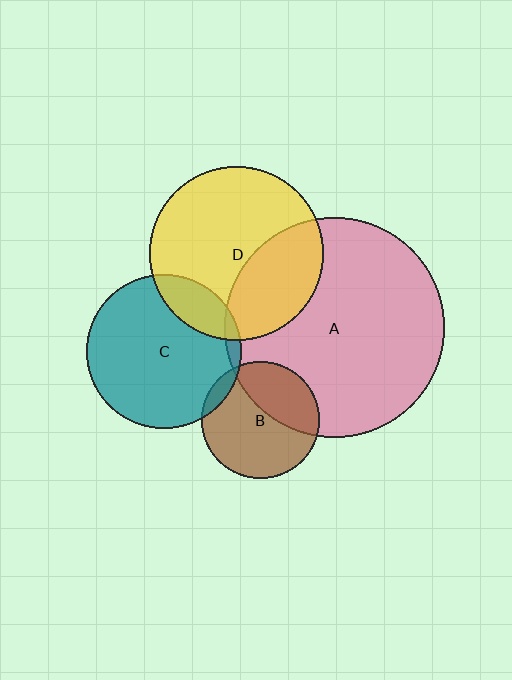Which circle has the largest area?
Circle A (pink).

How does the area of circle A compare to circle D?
Approximately 1.6 times.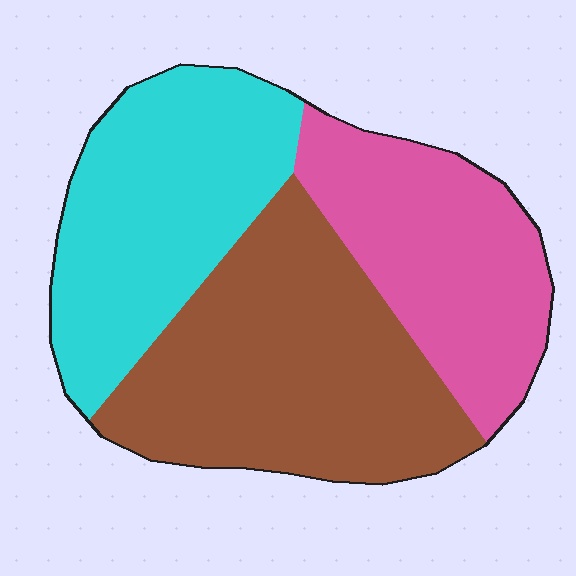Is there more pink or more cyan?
Cyan.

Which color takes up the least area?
Pink, at roughly 30%.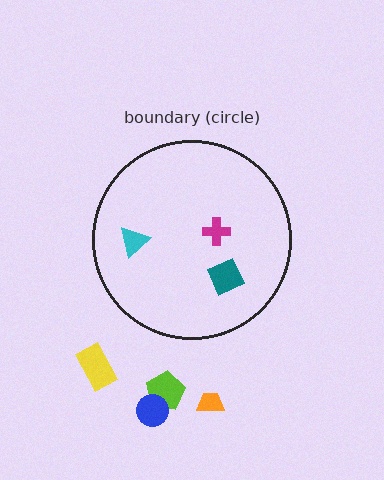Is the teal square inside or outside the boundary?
Inside.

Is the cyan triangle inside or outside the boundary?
Inside.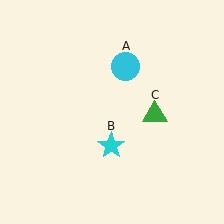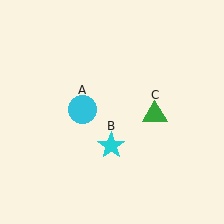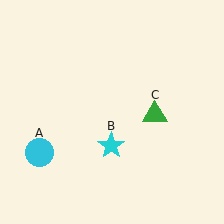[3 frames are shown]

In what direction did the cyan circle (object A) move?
The cyan circle (object A) moved down and to the left.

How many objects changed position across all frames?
1 object changed position: cyan circle (object A).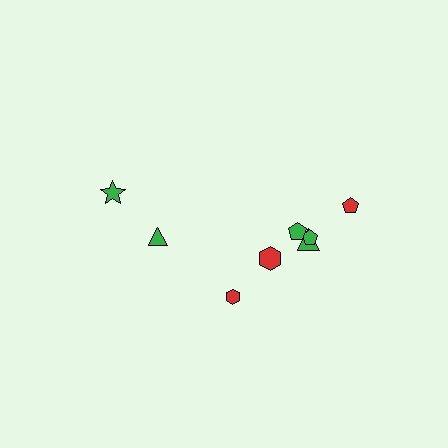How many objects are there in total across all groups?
There are 8 objects.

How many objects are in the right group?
There are 5 objects.